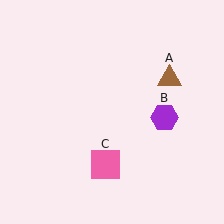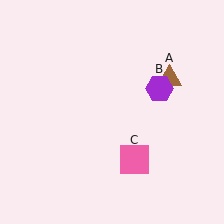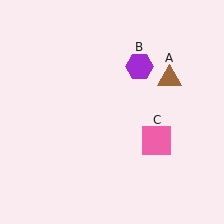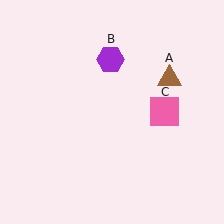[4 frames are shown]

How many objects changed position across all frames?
2 objects changed position: purple hexagon (object B), pink square (object C).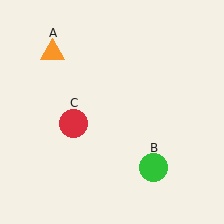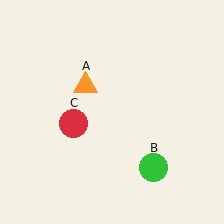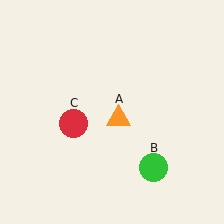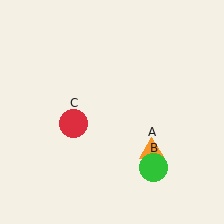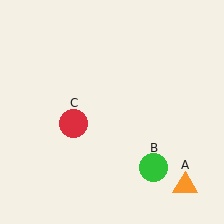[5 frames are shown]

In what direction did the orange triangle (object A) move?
The orange triangle (object A) moved down and to the right.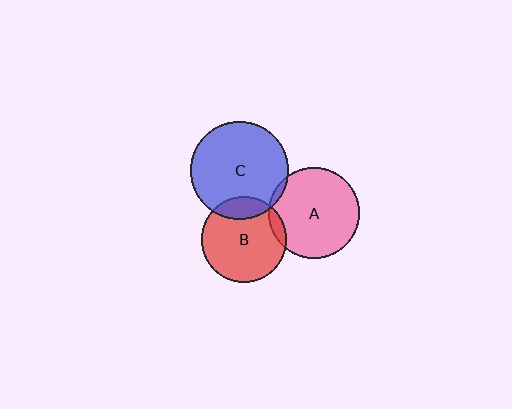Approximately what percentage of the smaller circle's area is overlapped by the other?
Approximately 15%.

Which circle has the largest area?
Circle C (blue).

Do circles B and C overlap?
Yes.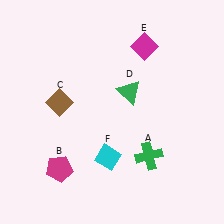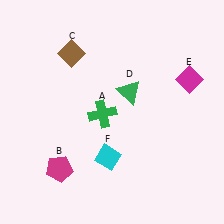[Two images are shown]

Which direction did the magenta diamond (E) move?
The magenta diamond (E) moved right.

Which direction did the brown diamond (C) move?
The brown diamond (C) moved up.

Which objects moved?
The objects that moved are: the green cross (A), the brown diamond (C), the magenta diamond (E).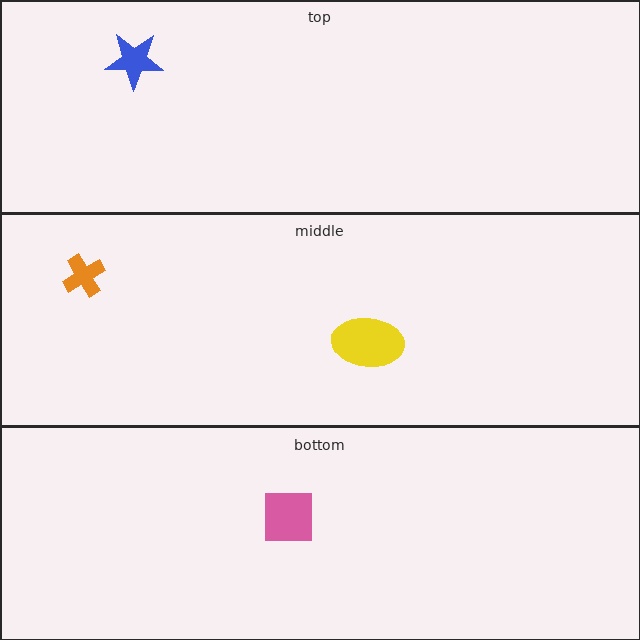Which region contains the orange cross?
The middle region.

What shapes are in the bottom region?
The pink square.